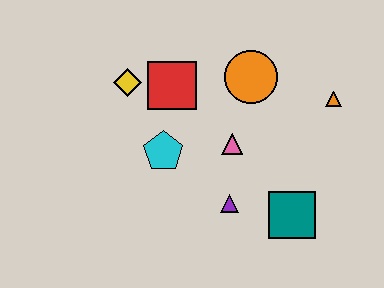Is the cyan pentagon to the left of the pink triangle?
Yes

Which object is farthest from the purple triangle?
The yellow diamond is farthest from the purple triangle.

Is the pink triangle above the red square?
No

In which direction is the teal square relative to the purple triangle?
The teal square is to the right of the purple triangle.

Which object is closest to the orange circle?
The pink triangle is closest to the orange circle.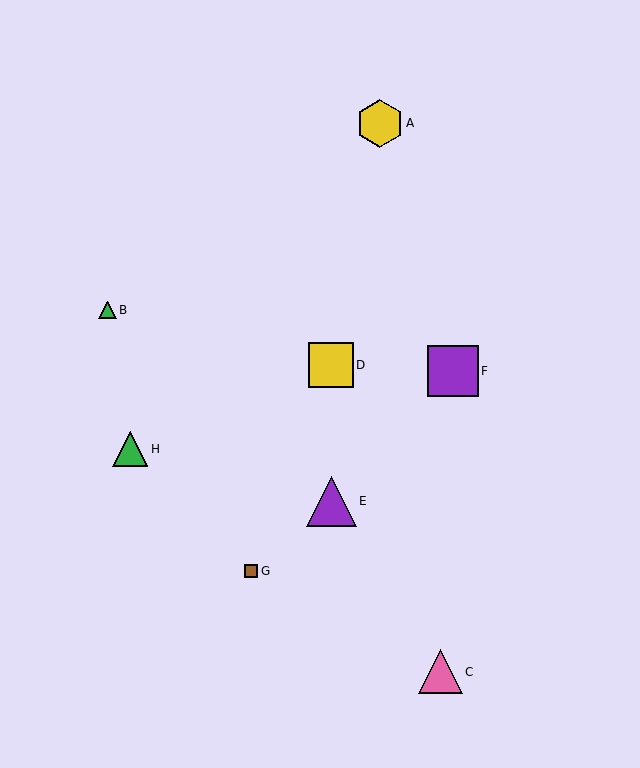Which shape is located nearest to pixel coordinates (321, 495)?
The purple triangle (labeled E) at (331, 501) is nearest to that location.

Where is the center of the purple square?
The center of the purple square is at (453, 371).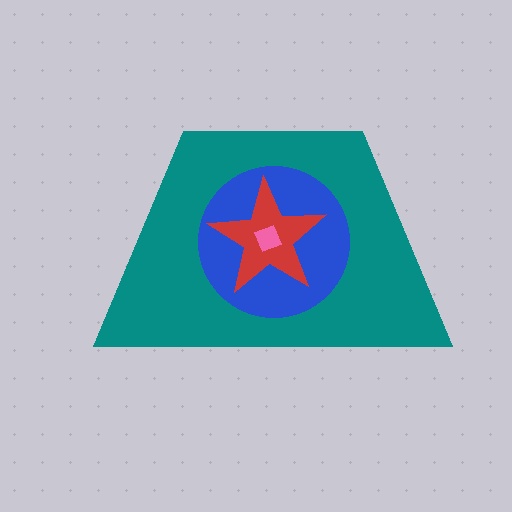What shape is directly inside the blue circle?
The red star.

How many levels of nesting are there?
4.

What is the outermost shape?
The teal trapezoid.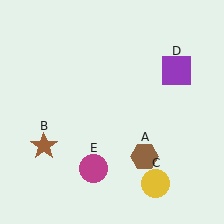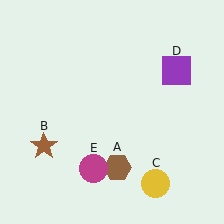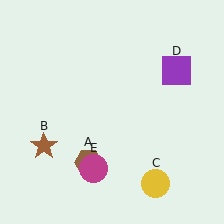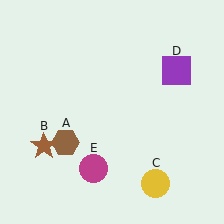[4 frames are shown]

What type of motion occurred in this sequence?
The brown hexagon (object A) rotated clockwise around the center of the scene.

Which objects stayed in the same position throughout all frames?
Brown star (object B) and yellow circle (object C) and purple square (object D) and magenta circle (object E) remained stationary.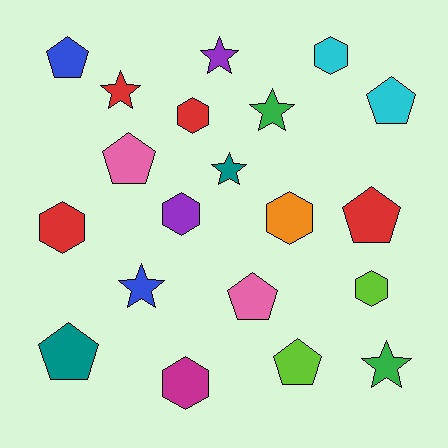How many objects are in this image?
There are 20 objects.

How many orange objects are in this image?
There is 1 orange object.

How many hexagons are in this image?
There are 7 hexagons.